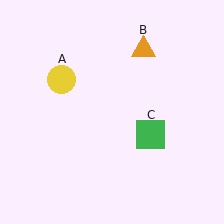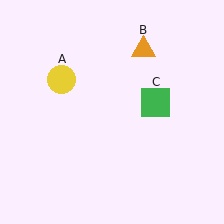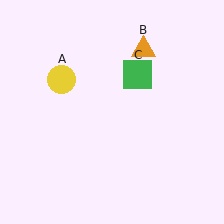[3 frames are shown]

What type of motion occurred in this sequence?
The green square (object C) rotated counterclockwise around the center of the scene.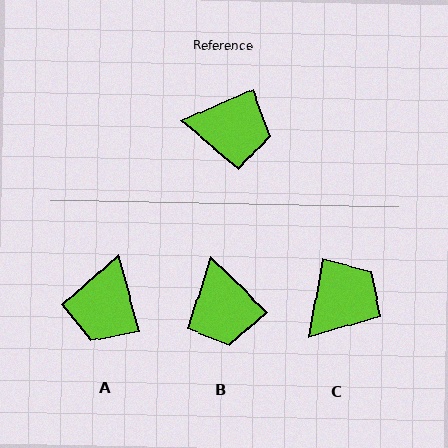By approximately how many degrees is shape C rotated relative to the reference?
Approximately 56 degrees counter-clockwise.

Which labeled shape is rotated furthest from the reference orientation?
A, about 99 degrees away.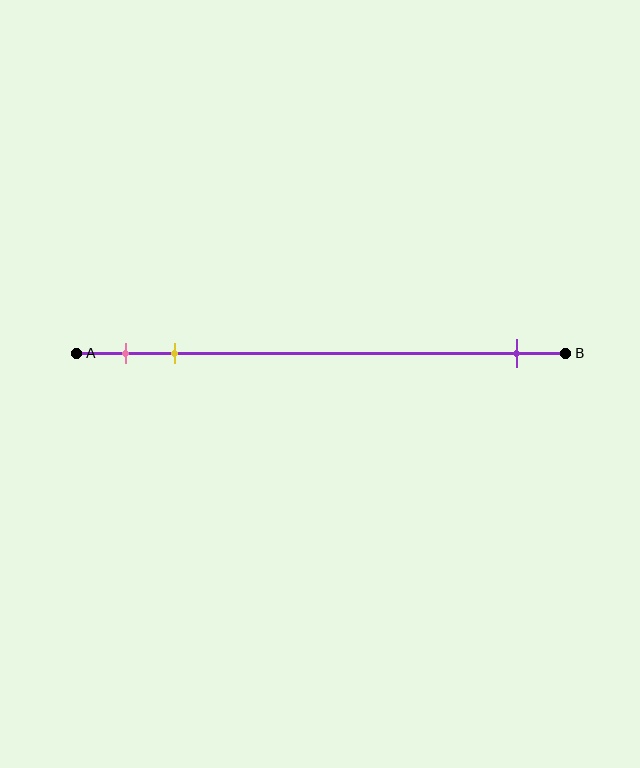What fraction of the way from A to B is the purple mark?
The purple mark is approximately 90% (0.9) of the way from A to B.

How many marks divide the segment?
There are 3 marks dividing the segment.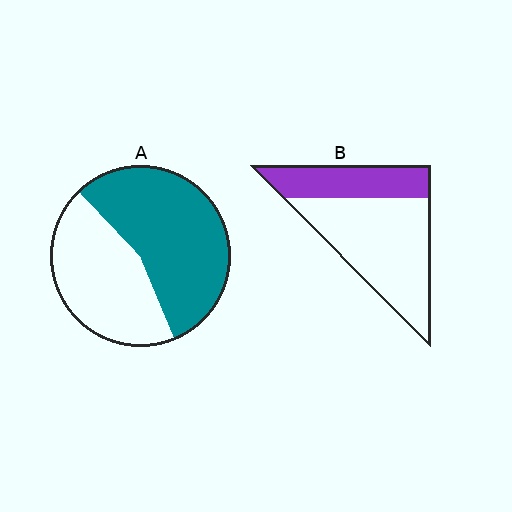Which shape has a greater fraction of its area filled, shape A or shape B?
Shape A.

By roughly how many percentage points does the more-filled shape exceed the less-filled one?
By roughly 25 percentage points (A over B).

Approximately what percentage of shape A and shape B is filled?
A is approximately 55% and B is approximately 35%.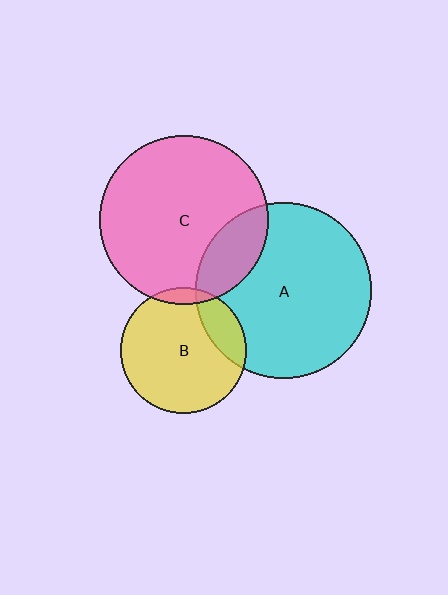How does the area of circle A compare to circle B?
Approximately 2.0 times.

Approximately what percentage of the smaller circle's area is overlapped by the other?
Approximately 20%.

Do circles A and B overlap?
Yes.